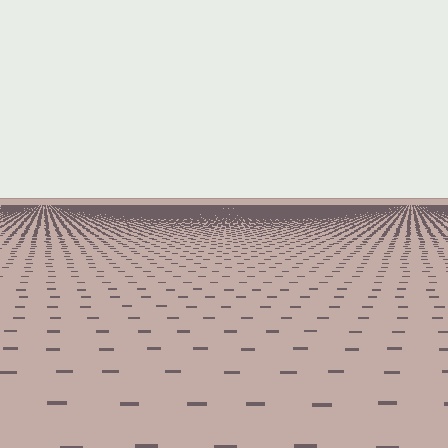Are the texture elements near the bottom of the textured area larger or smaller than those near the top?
Larger. Near the bottom, elements are closer to the viewer and appear at a bigger on-screen size.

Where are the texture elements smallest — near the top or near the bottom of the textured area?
Near the top.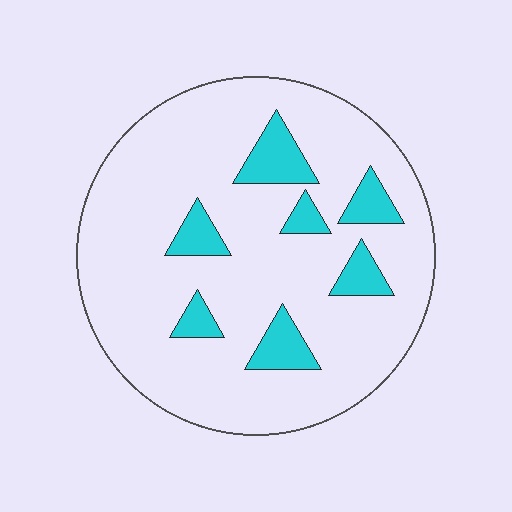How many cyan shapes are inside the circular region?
7.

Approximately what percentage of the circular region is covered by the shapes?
Approximately 15%.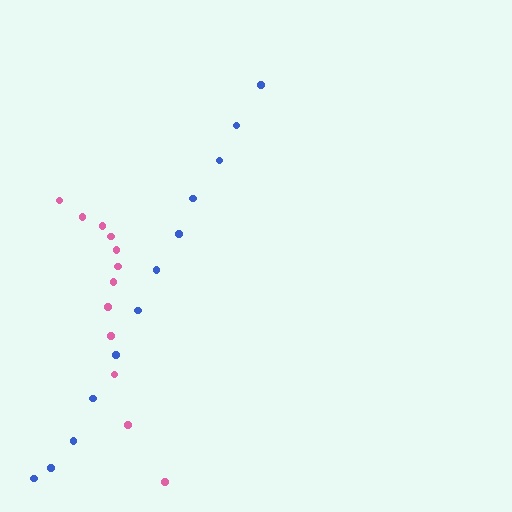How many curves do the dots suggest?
There are 2 distinct paths.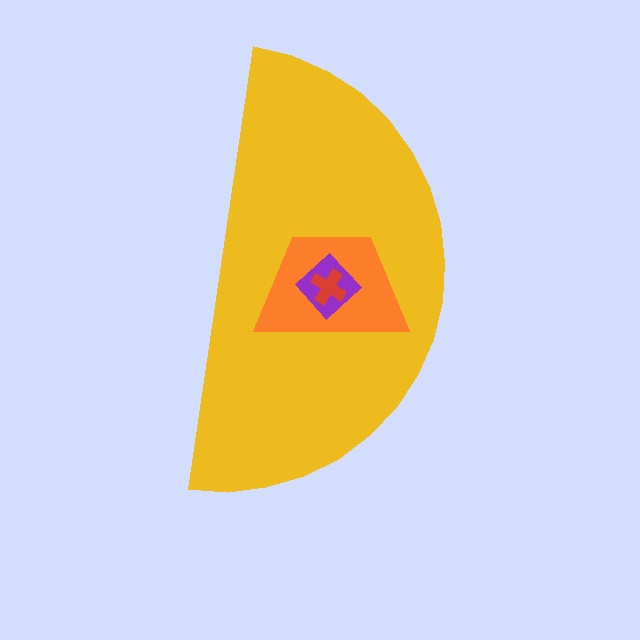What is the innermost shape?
The red cross.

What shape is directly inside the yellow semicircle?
The orange trapezoid.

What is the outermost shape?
The yellow semicircle.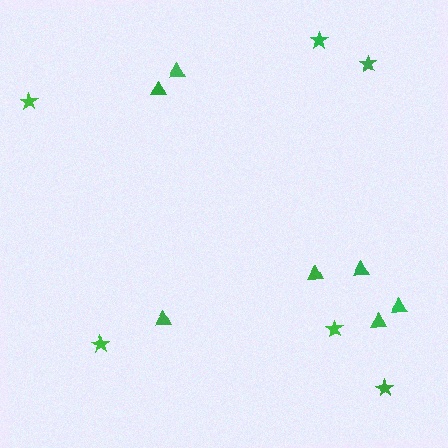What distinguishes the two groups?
There are 2 groups: one group of stars (6) and one group of triangles (7).